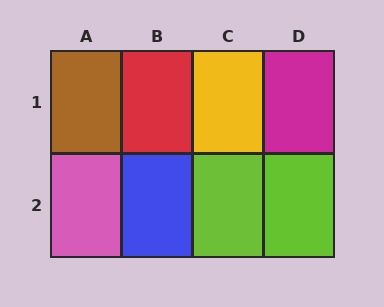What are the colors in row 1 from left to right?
Brown, red, yellow, magenta.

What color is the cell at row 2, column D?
Lime.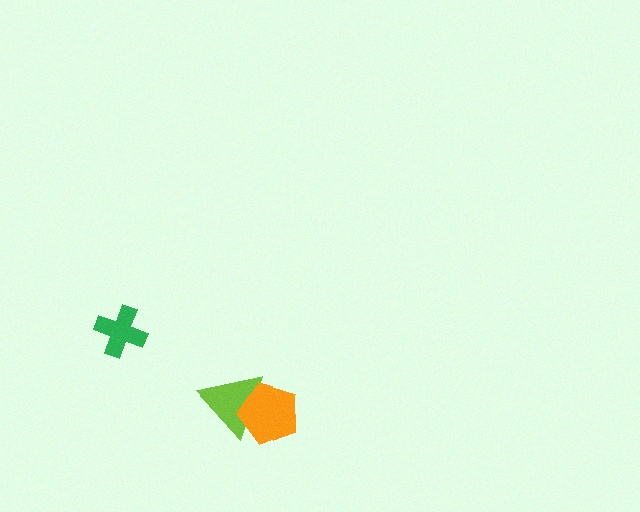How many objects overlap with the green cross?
0 objects overlap with the green cross.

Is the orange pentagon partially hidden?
No, no other shape covers it.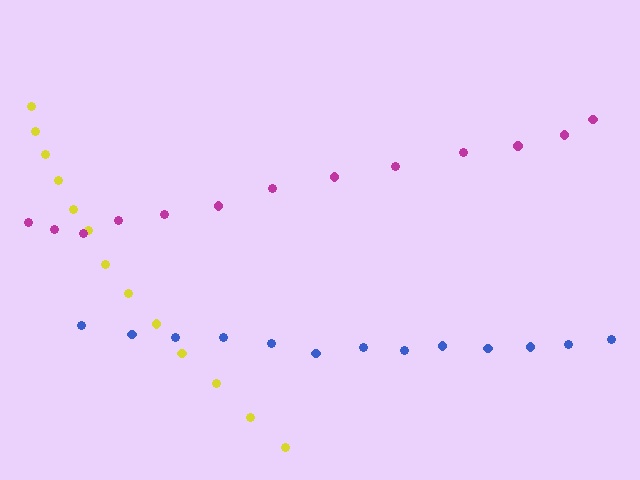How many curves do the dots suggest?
There are 3 distinct paths.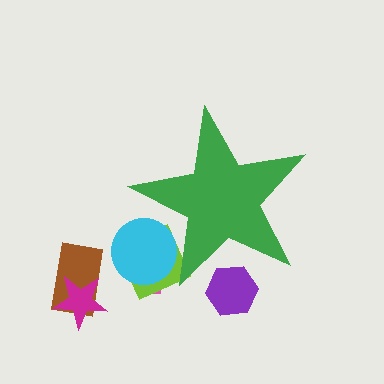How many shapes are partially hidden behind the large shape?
4 shapes are partially hidden.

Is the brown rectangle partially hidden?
No, the brown rectangle is fully visible.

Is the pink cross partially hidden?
Yes, the pink cross is partially hidden behind the green star.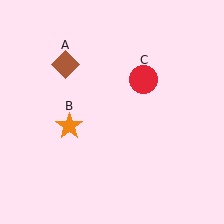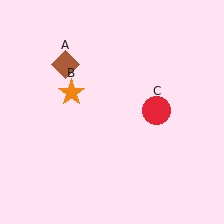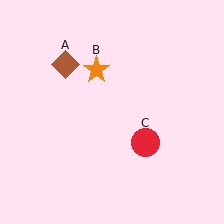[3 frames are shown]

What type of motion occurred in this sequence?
The orange star (object B), red circle (object C) rotated clockwise around the center of the scene.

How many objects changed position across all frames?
2 objects changed position: orange star (object B), red circle (object C).